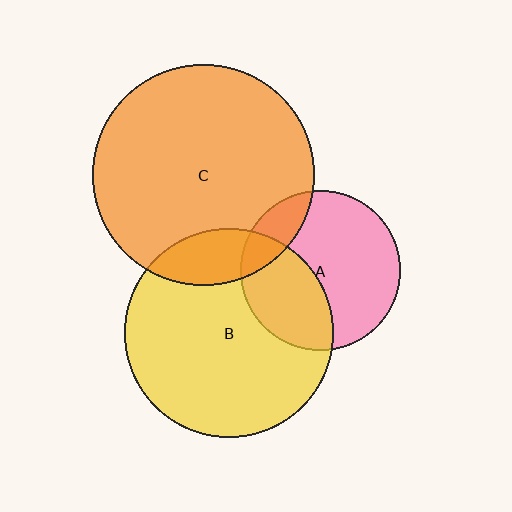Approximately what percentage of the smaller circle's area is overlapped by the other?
Approximately 35%.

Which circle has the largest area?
Circle C (orange).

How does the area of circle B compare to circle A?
Approximately 1.7 times.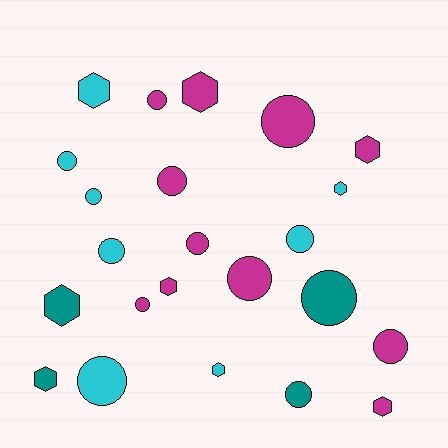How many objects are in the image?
There are 23 objects.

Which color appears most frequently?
Magenta, with 11 objects.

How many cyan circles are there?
There are 5 cyan circles.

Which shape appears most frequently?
Circle, with 14 objects.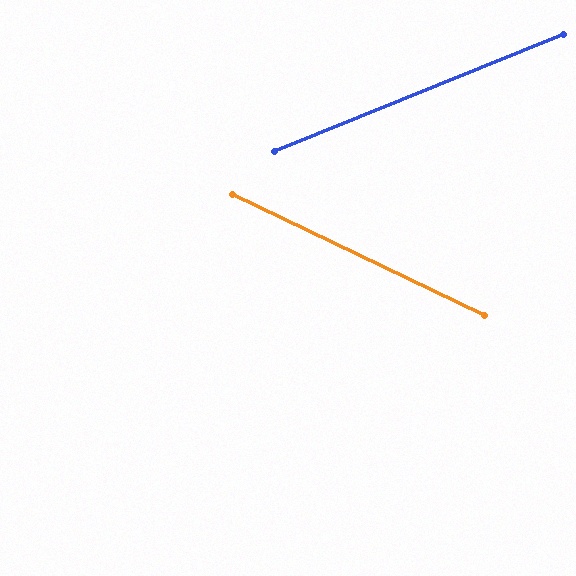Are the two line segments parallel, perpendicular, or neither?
Neither parallel nor perpendicular — they differ by about 48°.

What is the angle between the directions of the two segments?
Approximately 48 degrees.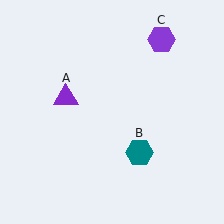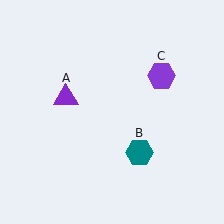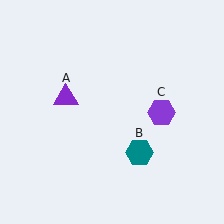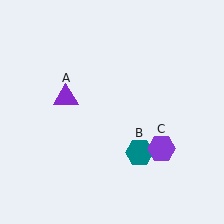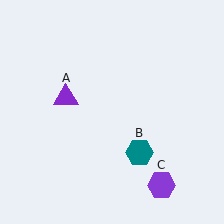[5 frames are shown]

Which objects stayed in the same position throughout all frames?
Purple triangle (object A) and teal hexagon (object B) remained stationary.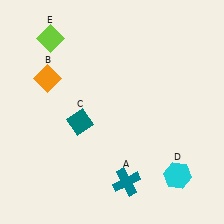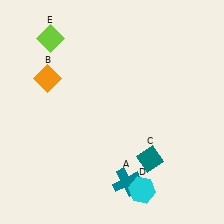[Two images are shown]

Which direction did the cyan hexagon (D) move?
The cyan hexagon (D) moved left.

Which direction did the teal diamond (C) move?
The teal diamond (C) moved right.